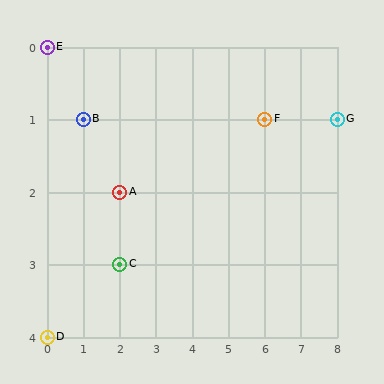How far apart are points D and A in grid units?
Points D and A are 2 columns and 2 rows apart (about 2.8 grid units diagonally).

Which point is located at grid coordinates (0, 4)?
Point D is at (0, 4).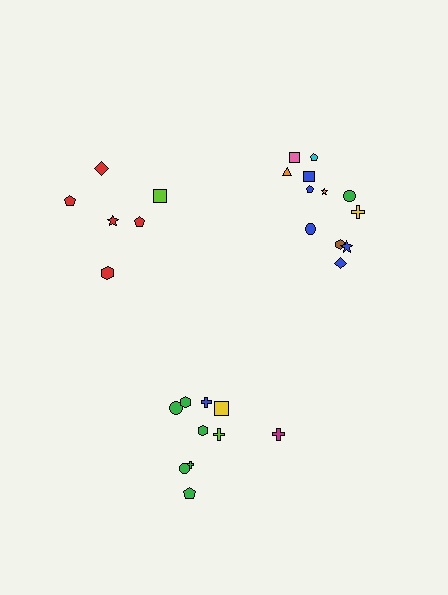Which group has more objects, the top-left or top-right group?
The top-right group.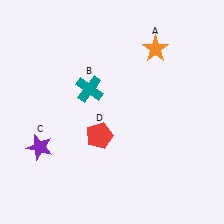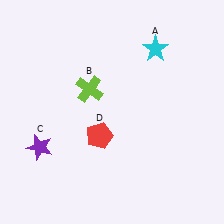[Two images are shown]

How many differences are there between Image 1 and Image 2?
There are 2 differences between the two images.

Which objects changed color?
A changed from orange to cyan. B changed from teal to lime.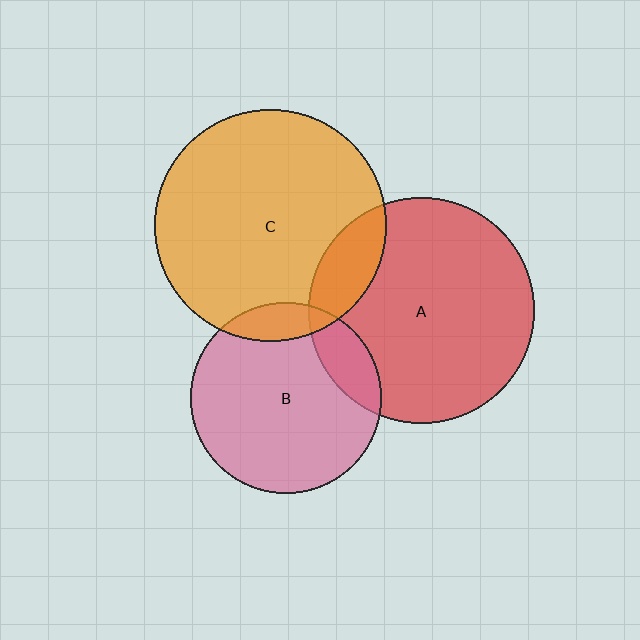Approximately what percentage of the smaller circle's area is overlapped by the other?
Approximately 15%.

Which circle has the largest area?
Circle C (orange).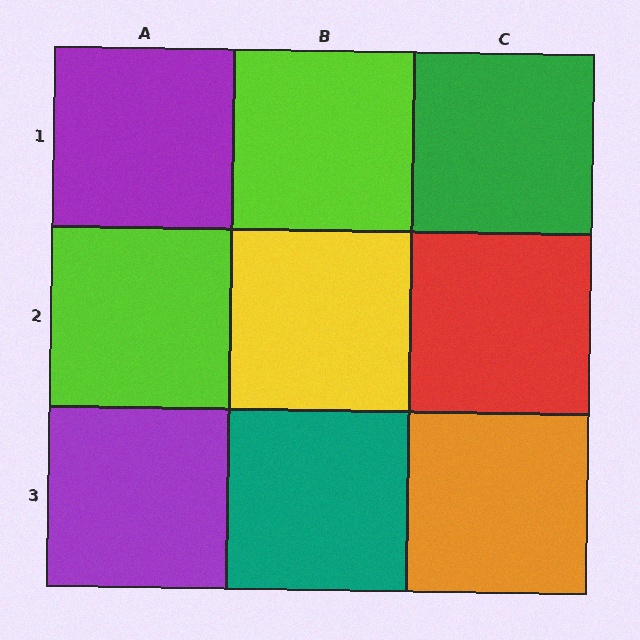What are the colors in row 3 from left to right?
Purple, teal, orange.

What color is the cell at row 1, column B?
Lime.